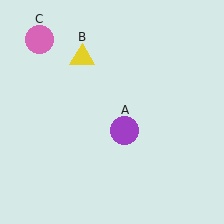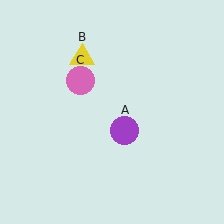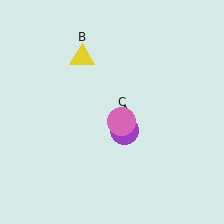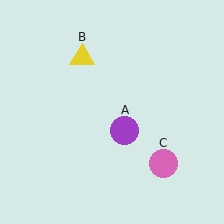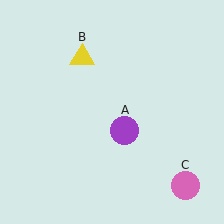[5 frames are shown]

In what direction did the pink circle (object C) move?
The pink circle (object C) moved down and to the right.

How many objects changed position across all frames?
1 object changed position: pink circle (object C).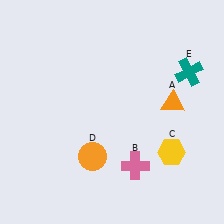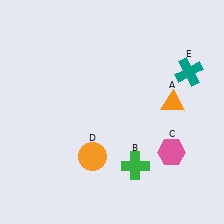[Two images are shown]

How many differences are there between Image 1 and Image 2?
There are 2 differences between the two images.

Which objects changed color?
B changed from pink to green. C changed from yellow to pink.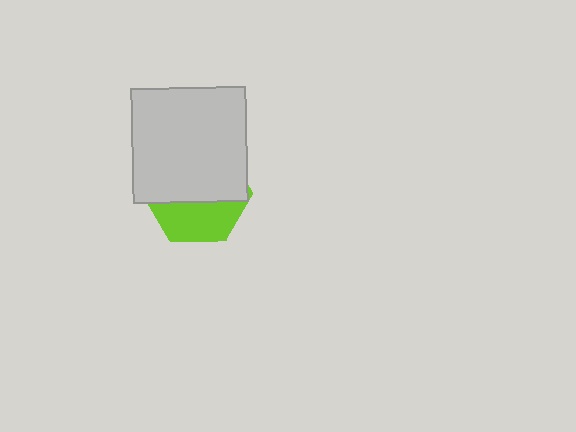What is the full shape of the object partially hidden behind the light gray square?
The partially hidden object is a lime hexagon.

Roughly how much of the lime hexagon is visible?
A small part of it is visible (roughly 37%).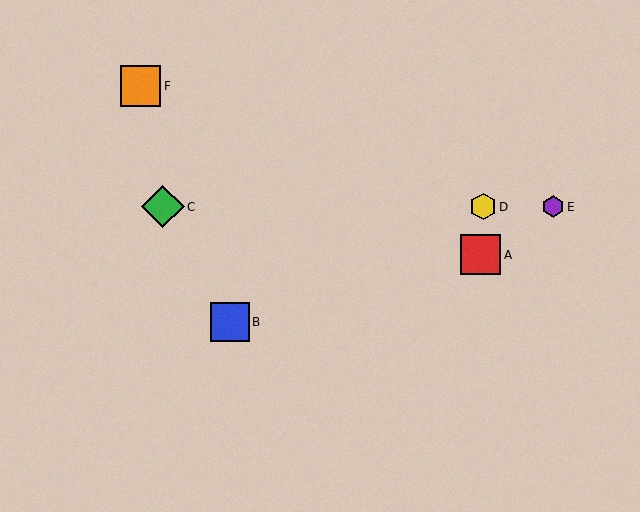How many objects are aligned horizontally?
3 objects (C, D, E) are aligned horizontally.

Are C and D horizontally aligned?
Yes, both are at y≈207.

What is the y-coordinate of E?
Object E is at y≈207.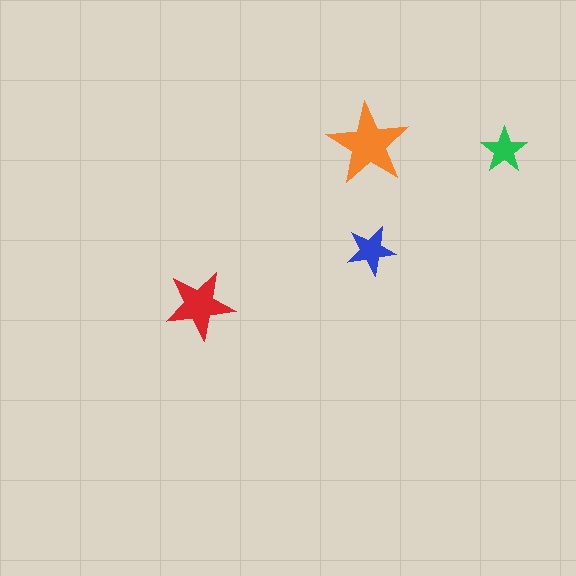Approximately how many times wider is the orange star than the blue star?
About 1.5 times wider.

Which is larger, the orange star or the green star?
The orange one.